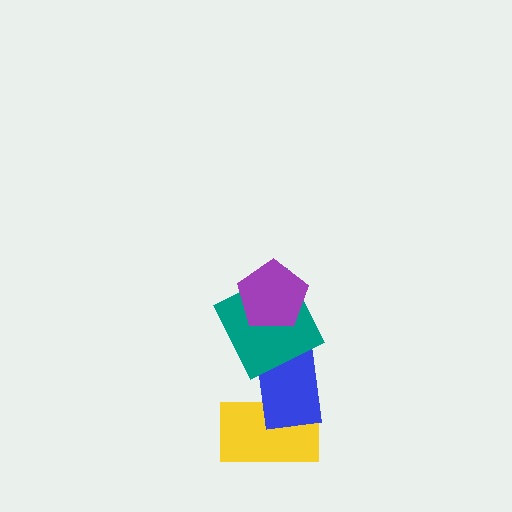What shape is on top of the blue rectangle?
The teal square is on top of the blue rectangle.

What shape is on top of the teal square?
The purple pentagon is on top of the teal square.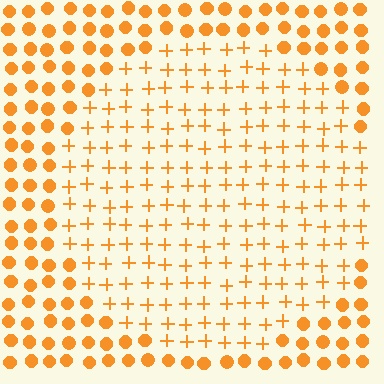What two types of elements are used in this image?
The image uses plus signs inside the circle region and circles outside it.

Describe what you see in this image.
The image is filled with small orange elements arranged in a uniform grid. A circle-shaped region contains plus signs, while the surrounding area contains circles. The boundary is defined purely by the change in element shape.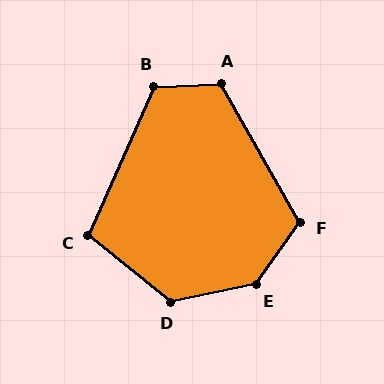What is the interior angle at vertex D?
Approximately 129 degrees (obtuse).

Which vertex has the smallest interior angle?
C, at approximately 106 degrees.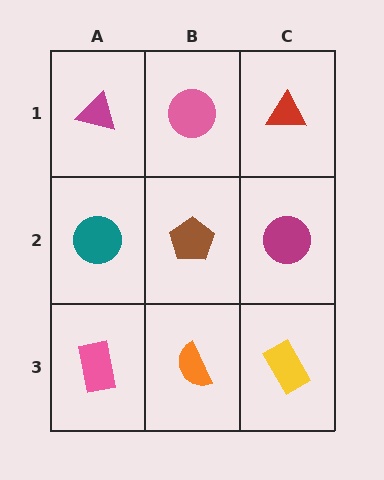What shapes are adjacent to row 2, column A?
A magenta triangle (row 1, column A), a pink rectangle (row 3, column A), a brown pentagon (row 2, column B).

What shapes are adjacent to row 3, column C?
A magenta circle (row 2, column C), an orange semicircle (row 3, column B).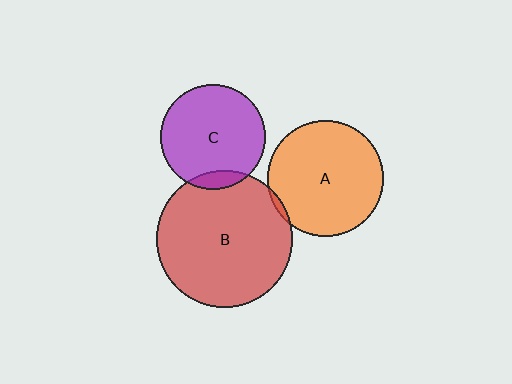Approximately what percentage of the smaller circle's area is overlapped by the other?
Approximately 10%.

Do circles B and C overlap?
Yes.